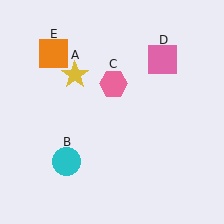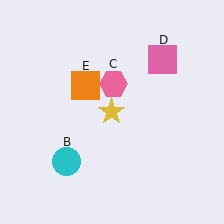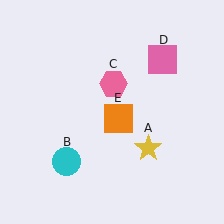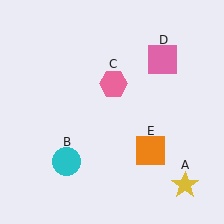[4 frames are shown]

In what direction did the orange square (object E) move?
The orange square (object E) moved down and to the right.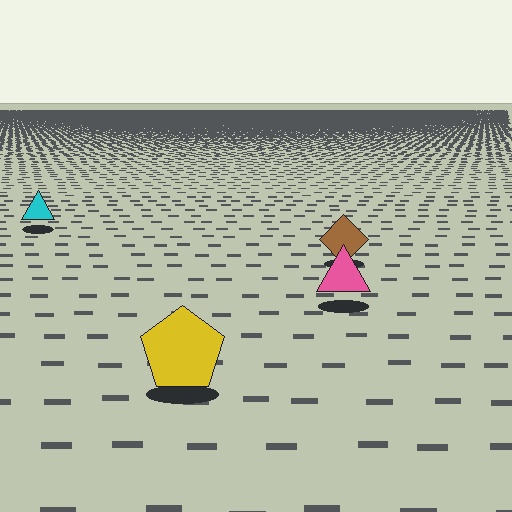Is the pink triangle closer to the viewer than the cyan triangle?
Yes. The pink triangle is closer — you can tell from the texture gradient: the ground texture is coarser near it.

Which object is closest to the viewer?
The yellow pentagon is closest. The texture marks near it are larger and more spread out.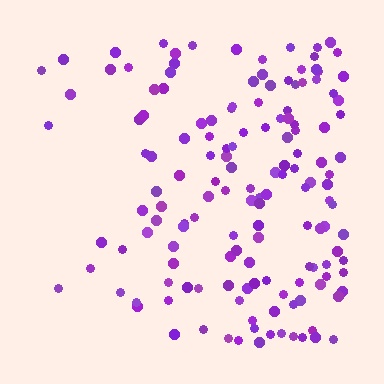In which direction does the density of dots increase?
From left to right, with the right side densest.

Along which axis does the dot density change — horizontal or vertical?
Horizontal.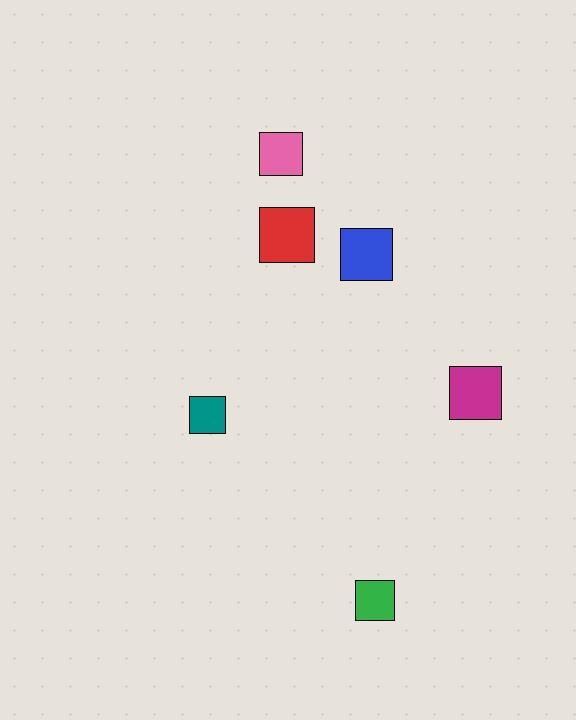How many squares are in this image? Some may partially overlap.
There are 6 squares.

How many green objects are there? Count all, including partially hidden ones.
There is 1 green object.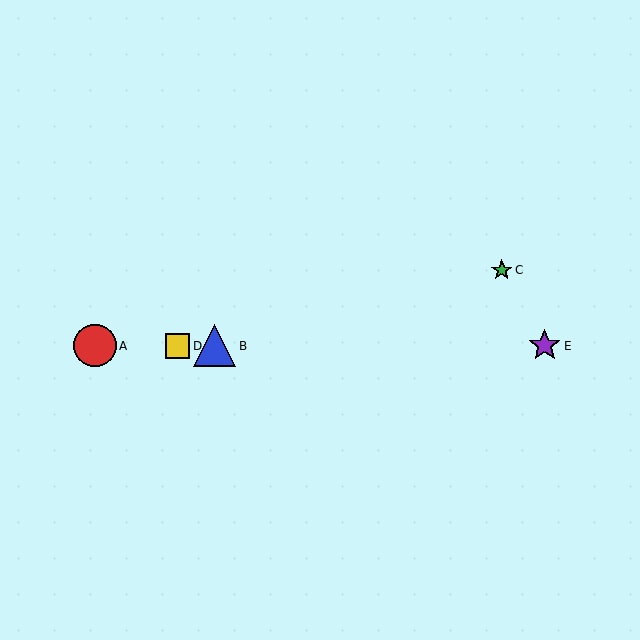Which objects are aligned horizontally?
Objects A, B, D, E are aligned horizontally.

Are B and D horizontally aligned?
Yes, both are at y≈346.